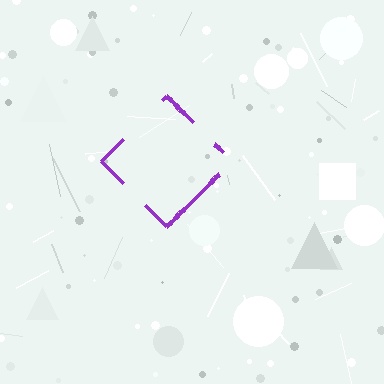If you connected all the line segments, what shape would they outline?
They would outline a diamond.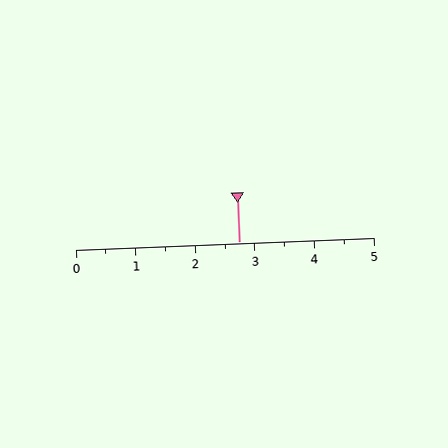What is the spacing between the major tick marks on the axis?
The major ticks are spaced 1 apart.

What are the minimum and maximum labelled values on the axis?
The axis runs from 0 to 5.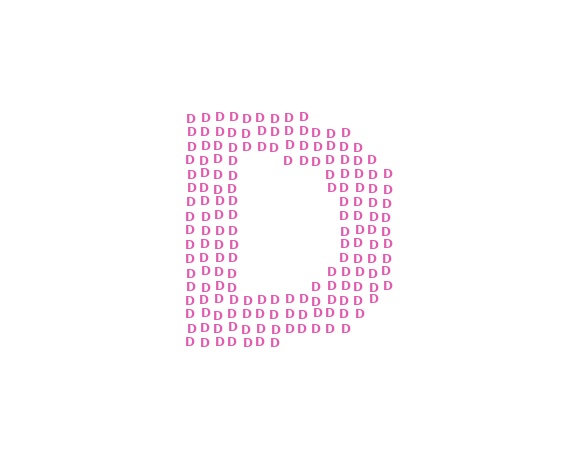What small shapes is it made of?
It is made of small letter D's.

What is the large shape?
The large shape is the letter D.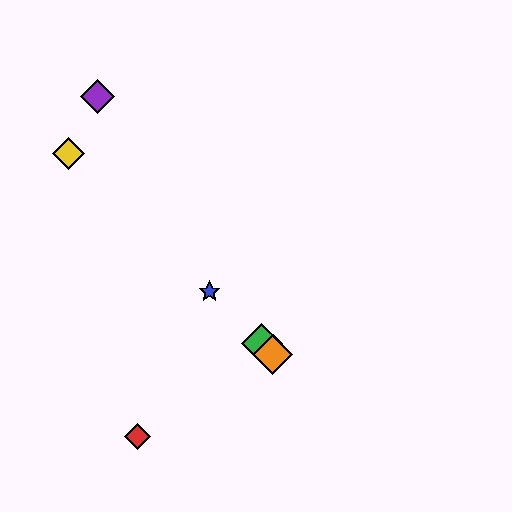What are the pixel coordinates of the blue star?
The blue star is at (210, 292).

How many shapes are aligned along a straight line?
4 shapes (the blue star, the green diamond, the yellow diamond, the orange diamond) are aligned along a straight line.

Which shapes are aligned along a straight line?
The blue star, the green diamond, the yellow diamond, the orange diamond are aligned along a straight line.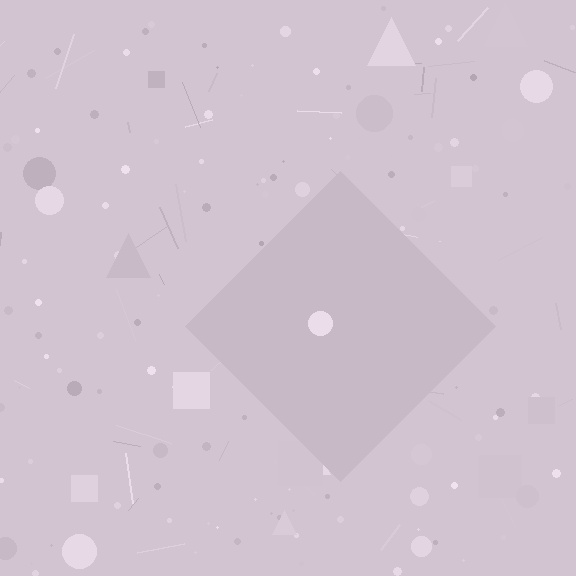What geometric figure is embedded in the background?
A diamond is embedded in the background.